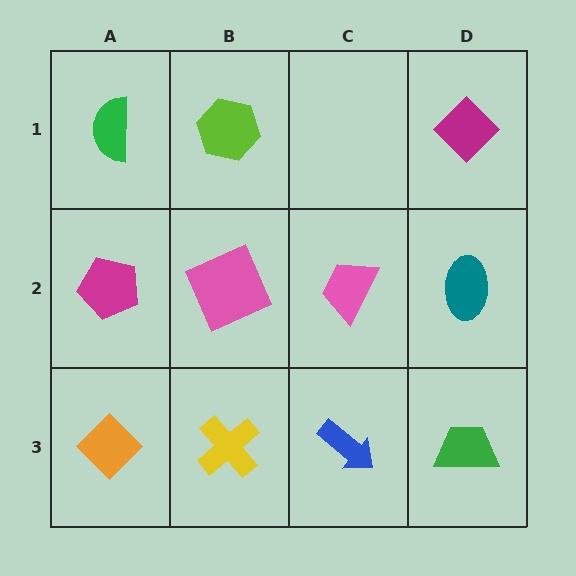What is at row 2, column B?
A pink square.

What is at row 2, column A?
A magenta pentagon.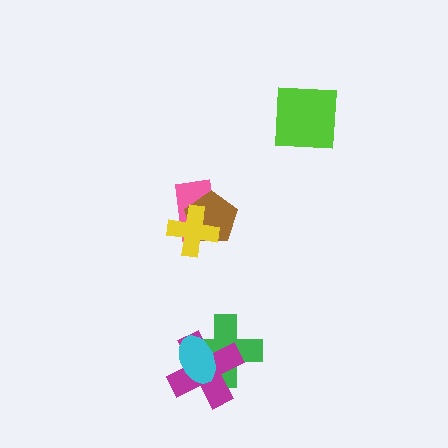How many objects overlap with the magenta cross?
2 objects overlap with the magenta cross.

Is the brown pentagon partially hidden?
Yes, it is partially covered by another shape.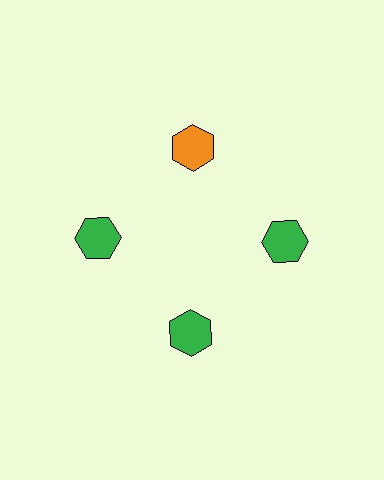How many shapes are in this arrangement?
There are 4 shapes arranged in a ring pattern.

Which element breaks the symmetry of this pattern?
The orange hexagon at roughly the 12 o'clock position breaks the symmetry. All other shapes are green hexagons.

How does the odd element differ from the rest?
It has a different color: orange instead of green.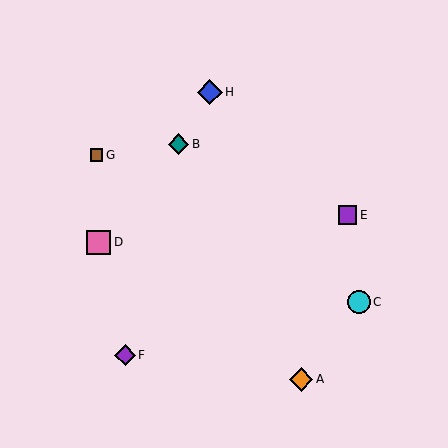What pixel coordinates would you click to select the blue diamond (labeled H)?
Click at (210, 92) to select the blue diamond H.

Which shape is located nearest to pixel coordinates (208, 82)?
The blue diamond (labeled H) at (210, 92) is nearest to that location.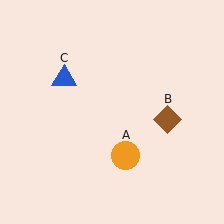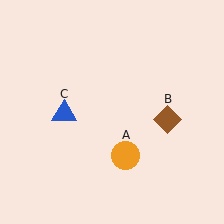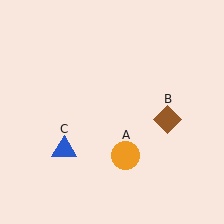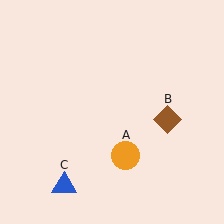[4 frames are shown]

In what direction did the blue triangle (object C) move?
The blue triangle (object C) moved down.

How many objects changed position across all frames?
1 object changed position: blue triangle (object C).